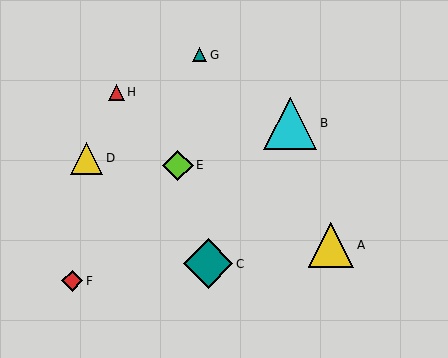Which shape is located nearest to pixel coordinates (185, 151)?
The lime diamond (labeled E) at (178, 165) is nearest to that location.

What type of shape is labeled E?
Shape E is a lime diamond.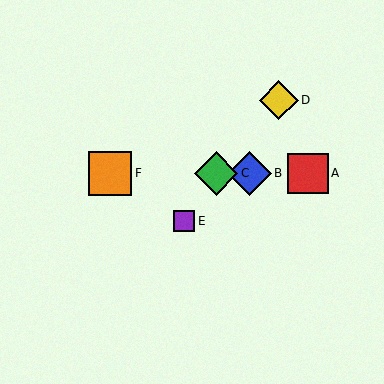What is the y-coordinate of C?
Object C is at y≈174.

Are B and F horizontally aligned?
Yes, both are at y≈174.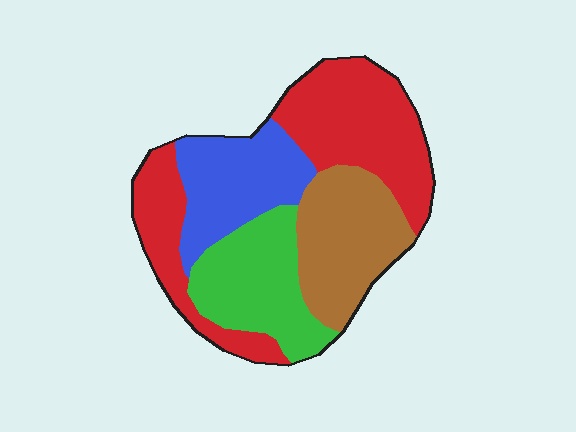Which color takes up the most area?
Red, at roughly 40%.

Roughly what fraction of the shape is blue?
Blue takes up about one fifth (1/5) of the shape.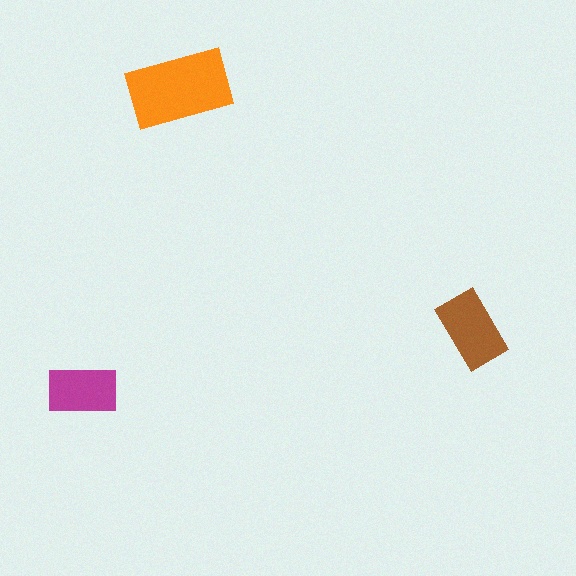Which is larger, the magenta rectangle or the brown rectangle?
The brown one.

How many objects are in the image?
There are 3 objects in the image.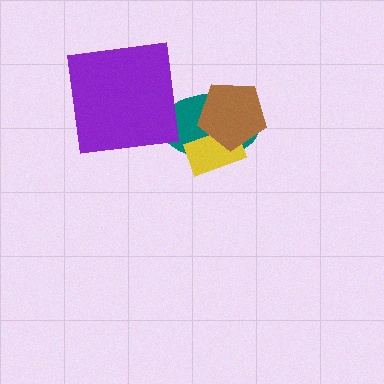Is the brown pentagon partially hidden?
No, no other shape covers it.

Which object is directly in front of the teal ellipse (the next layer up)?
The yellow rectangle is directly in front of the teal ellipse.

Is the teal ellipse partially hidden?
Yes, it is partially covered by another shape.